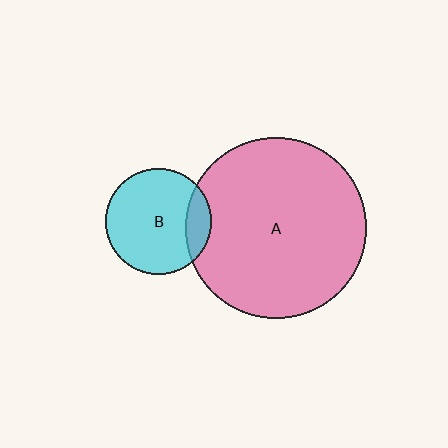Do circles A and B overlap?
Yes.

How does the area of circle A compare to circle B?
Approximately 2.9 times.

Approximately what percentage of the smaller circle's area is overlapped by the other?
Approximately 15%.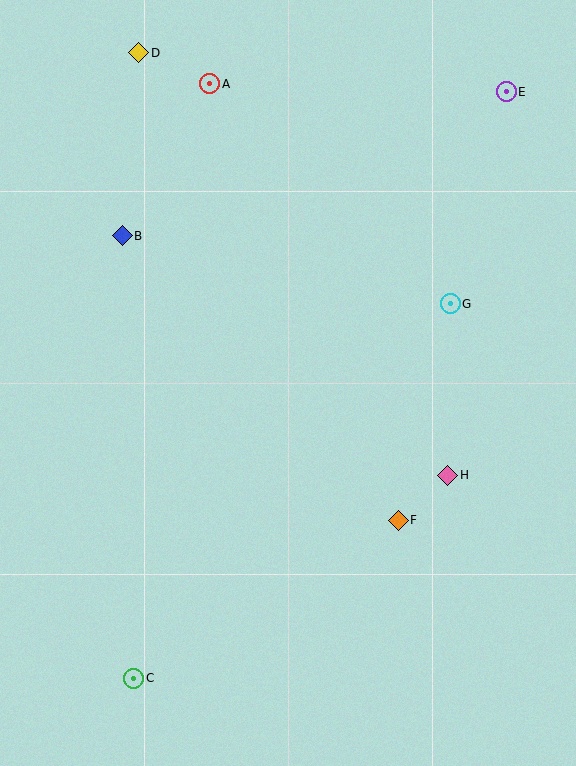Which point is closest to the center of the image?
Point F at (398, 520) is closest to the center.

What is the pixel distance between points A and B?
The distance between A and B is 175 pixels.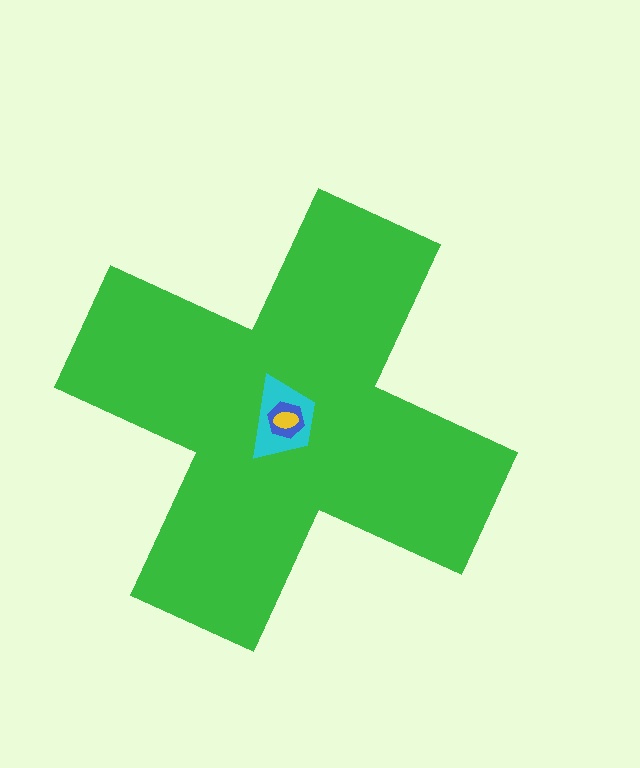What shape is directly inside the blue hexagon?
The yellow ellipse.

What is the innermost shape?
The yellow ellipse.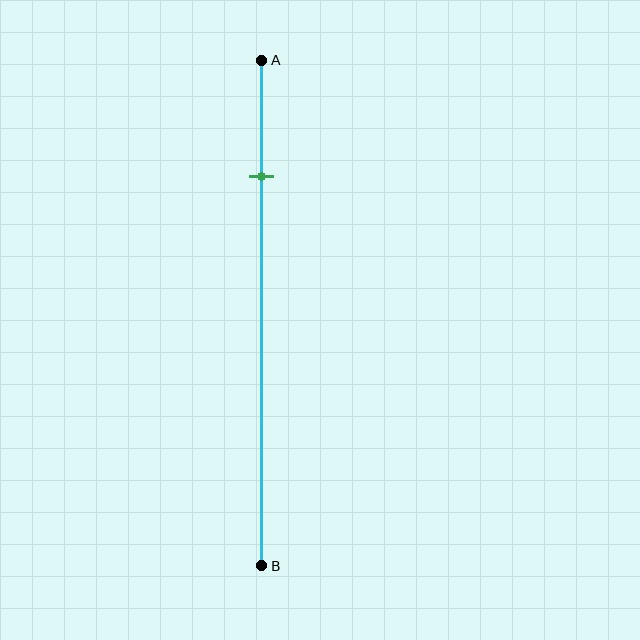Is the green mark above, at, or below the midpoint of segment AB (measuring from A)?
The green mark is above the midpoint of segment AB.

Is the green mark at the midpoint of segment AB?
No, the mark is at about 25% from A, not at the 50% midpoint.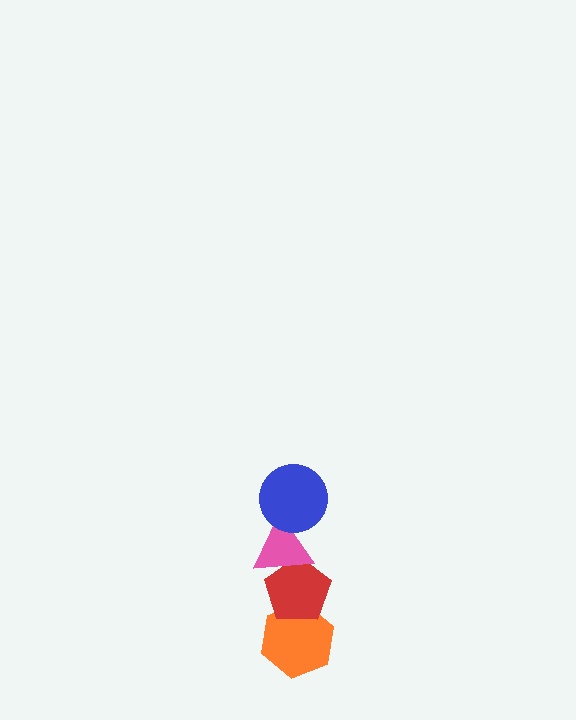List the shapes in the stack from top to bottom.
From top to bottom: the blue circle, the pink triangle, the red pentagon, the orange hexagon.